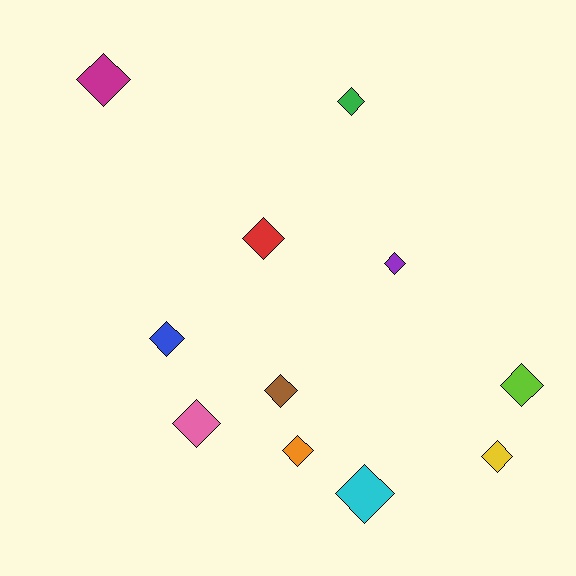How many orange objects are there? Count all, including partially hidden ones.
There is 1 orange object.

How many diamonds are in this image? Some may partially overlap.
There are 11 diamonds.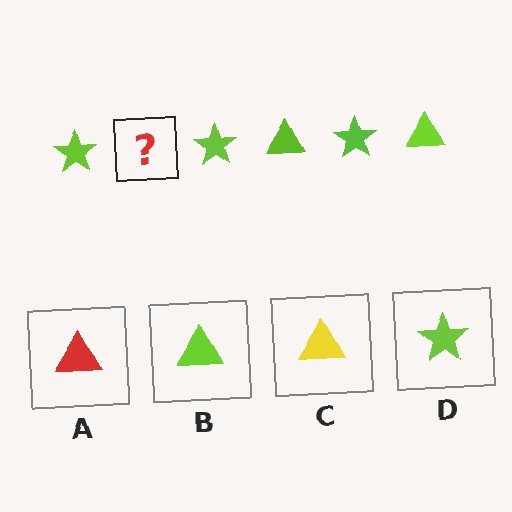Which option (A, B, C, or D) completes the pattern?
B.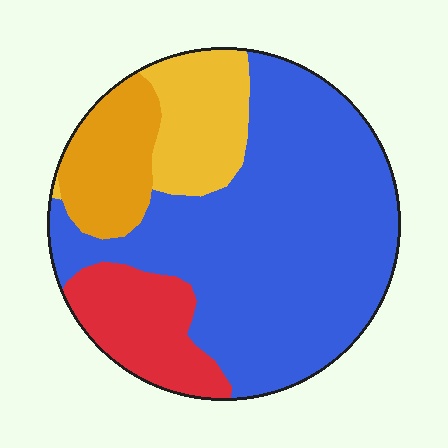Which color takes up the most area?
Blue, at roughly 60%.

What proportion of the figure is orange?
Orange takes up about one eighth (1/8) of the figure.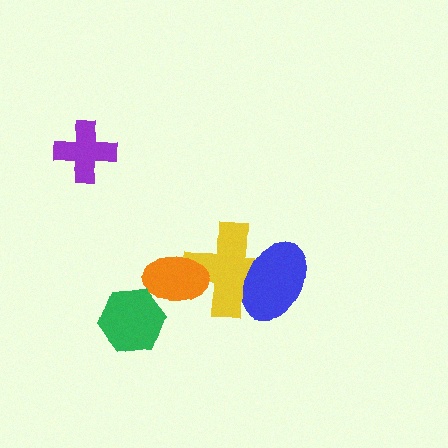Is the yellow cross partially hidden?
Yes, it is partially covered by another shape.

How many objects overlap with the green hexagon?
1 object overlaps with the green hexagon.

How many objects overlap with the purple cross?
0 objects overlap with the purple cross.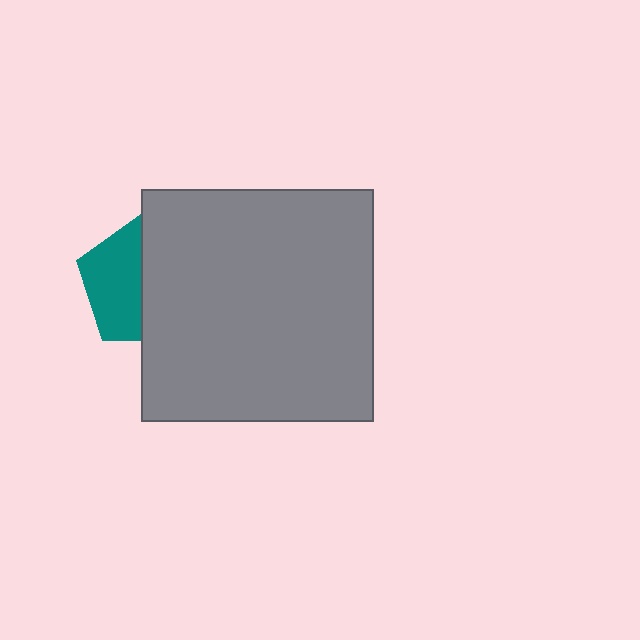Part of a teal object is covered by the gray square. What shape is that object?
It is a pentagon.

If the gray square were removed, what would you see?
You would see the complete teal pentagon.